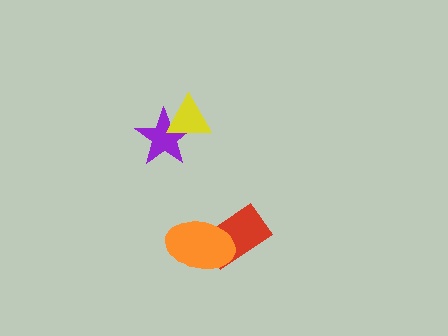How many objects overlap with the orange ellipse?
1 object overlaps with the orange ellipse.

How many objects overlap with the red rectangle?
1 object overlaps with the red rectangle.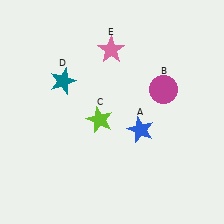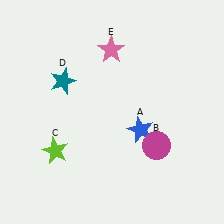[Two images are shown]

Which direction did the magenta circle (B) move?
The magenta circle (B) moved down.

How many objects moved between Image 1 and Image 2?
2 objects moved between the two images.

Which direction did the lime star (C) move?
The lime star (C) moved left.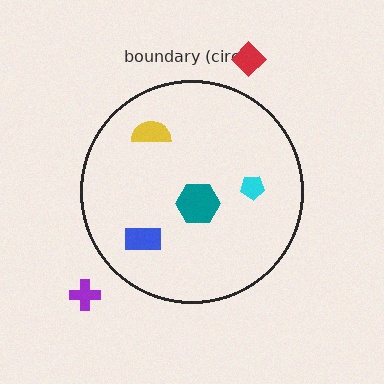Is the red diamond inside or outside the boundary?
Outside.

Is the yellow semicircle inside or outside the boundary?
Inside.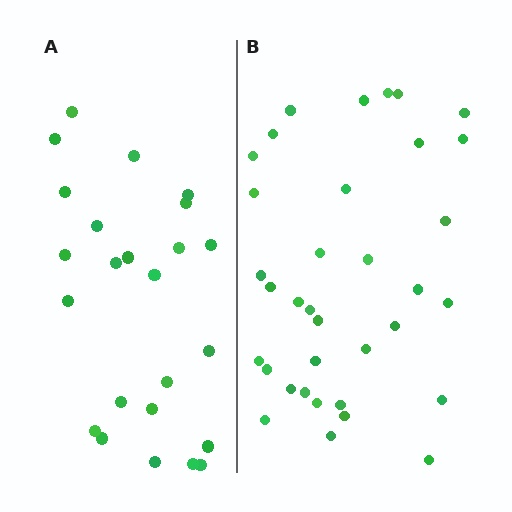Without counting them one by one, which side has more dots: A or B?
Region B (the right region) has more dots.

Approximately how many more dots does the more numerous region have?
Region B has roughly 12 or so more dots than region A.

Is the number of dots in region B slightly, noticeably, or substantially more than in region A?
Region B has substantially more. The ratio is roughly 1.5 to 1.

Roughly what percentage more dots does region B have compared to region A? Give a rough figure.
About 45% more.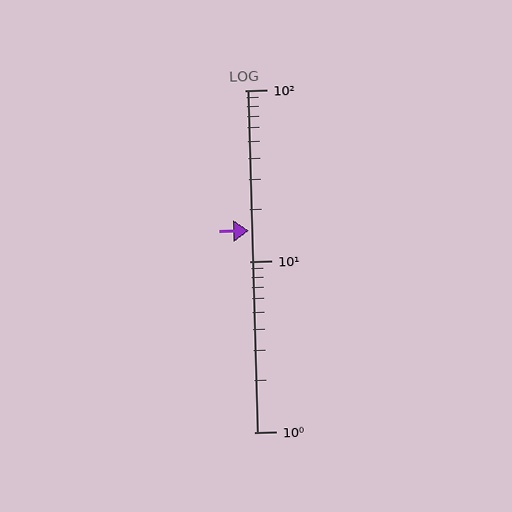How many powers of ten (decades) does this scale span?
The scale spans 2 decades, from 1 to 100.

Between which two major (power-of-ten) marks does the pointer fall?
The pointer is between 10 and 100.